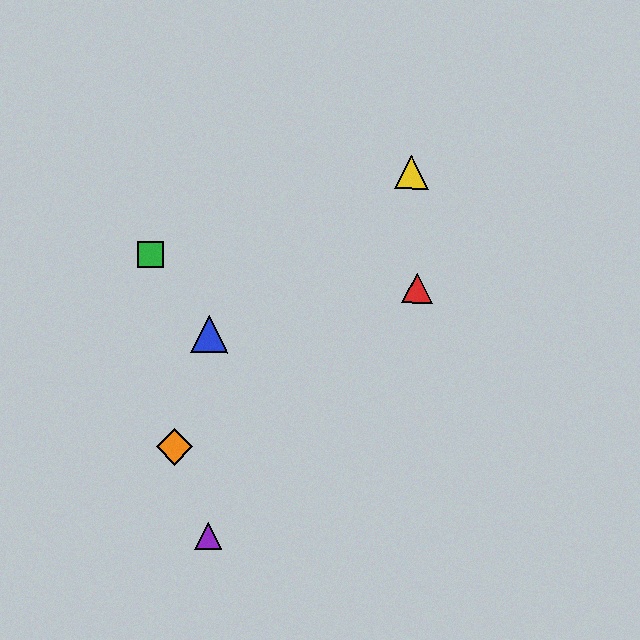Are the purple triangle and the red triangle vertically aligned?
No, the purple triangle is at x≈208 and the red triangle is at x≈417.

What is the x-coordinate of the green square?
The green square is at x≈151.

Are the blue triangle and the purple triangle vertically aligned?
Yes, both are at x≈209.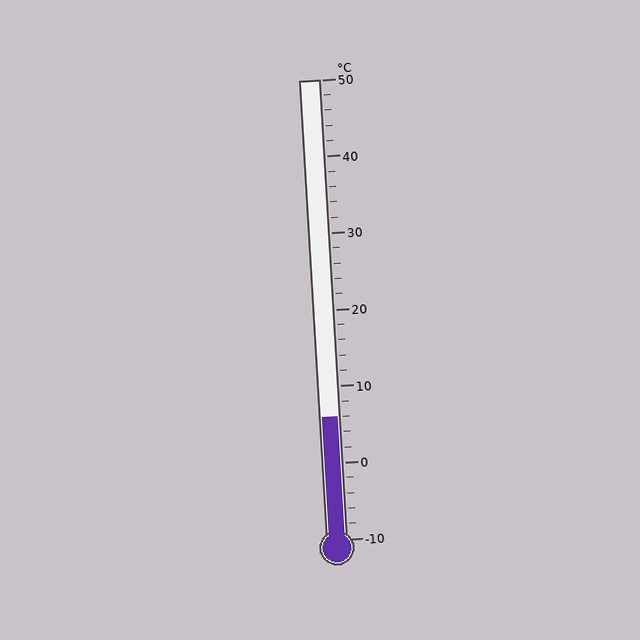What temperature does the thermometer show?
The thermometer shows approximately 6°C.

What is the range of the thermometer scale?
The thermometer scale ranges from -10°C to 50°C.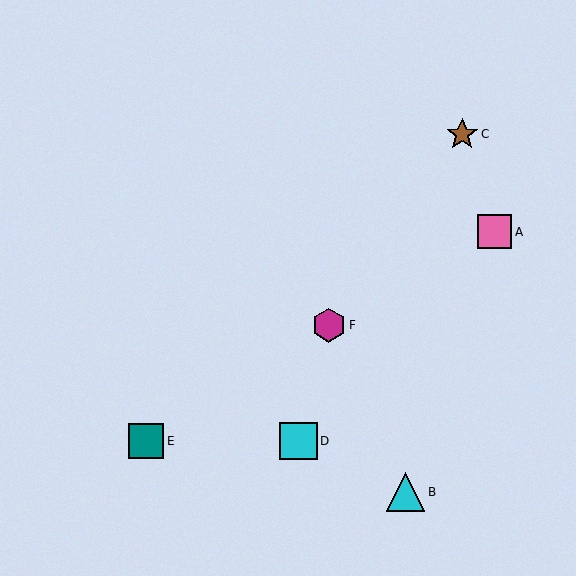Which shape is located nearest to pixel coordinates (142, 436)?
The teal square (labeled E) at (146, 441) is nearest to that location.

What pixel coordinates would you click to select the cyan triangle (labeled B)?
Click at (406, 492) to select the cyan triangle B.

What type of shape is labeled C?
Shape C is a brown star.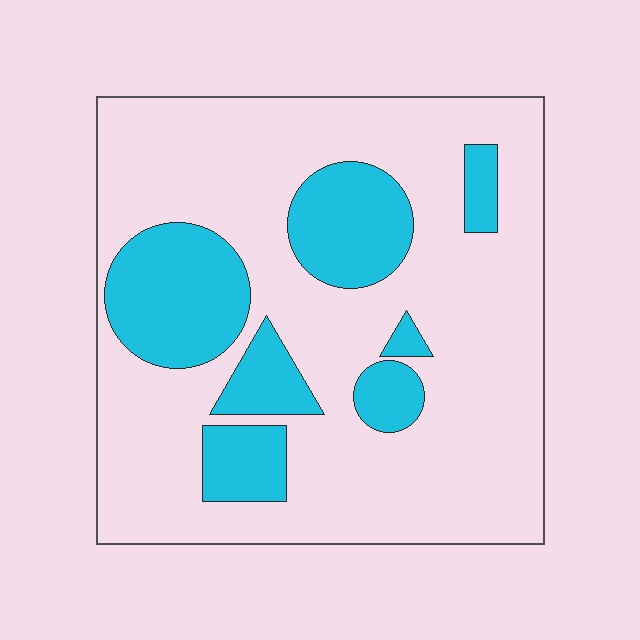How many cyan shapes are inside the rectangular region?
7.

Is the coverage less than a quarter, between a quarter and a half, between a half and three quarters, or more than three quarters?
Between a quarter and a half.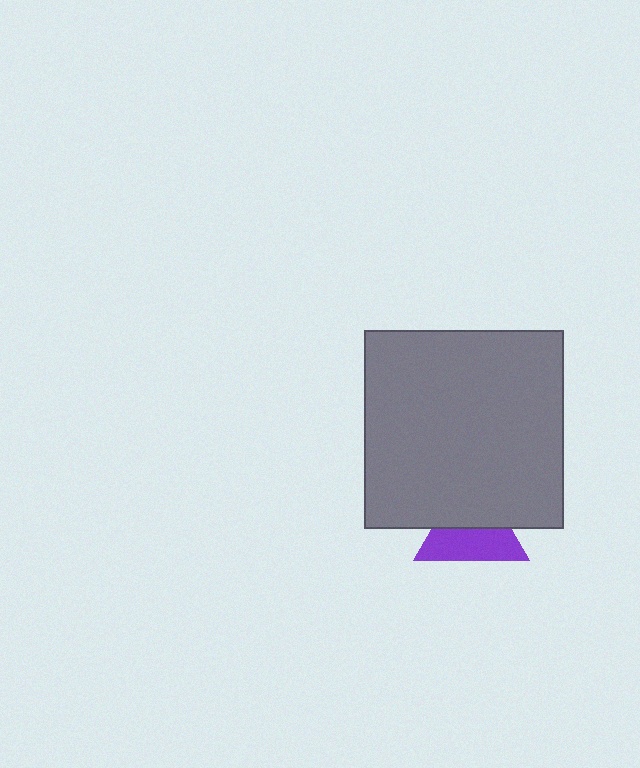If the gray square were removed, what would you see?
You would see the complete purple triangle.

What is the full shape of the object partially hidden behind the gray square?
The partially hidden object is a purple triangle.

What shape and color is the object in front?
The object in front is a gray square.